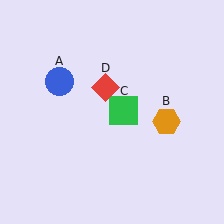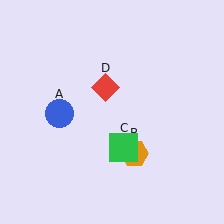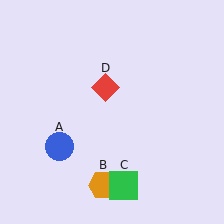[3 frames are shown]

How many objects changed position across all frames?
3 objects changed position: blue circle (object A), orange hexagon (object B), green square (object C).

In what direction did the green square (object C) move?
The green square (object C) moved down.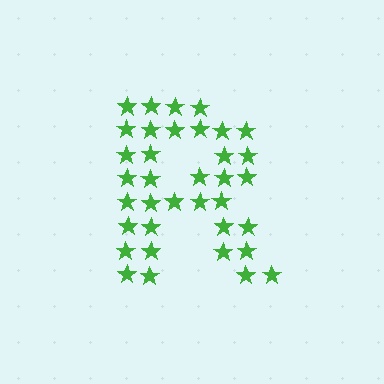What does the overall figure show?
The overall figure shows the letter R.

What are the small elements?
The small elements are stars.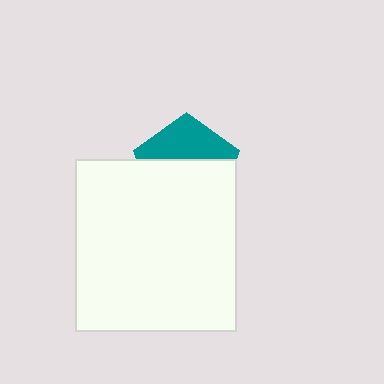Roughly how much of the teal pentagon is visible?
A small part of it is visible (roughly 40%).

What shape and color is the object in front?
The object in front is a white rectangle.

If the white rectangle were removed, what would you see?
You would see the complete teal pentagon.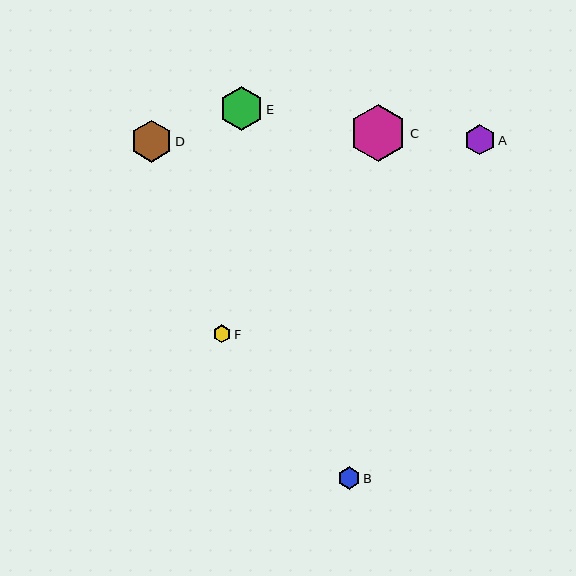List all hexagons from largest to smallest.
From largest to smallest: C, E, D, A, B, F.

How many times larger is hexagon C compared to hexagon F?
Hexagon C is approximately 3.2 times the size of hexagon F.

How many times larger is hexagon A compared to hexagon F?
Hexagon A is approximately 1.7 times the size of hexagon F.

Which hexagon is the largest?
Hexagon C is the largest with a size of approximately 57 pixels.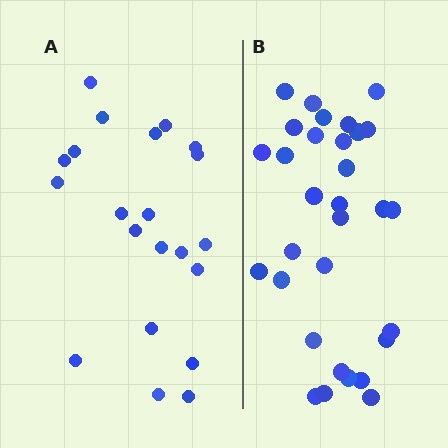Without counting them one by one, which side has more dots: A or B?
Region B (the right region) has more dots.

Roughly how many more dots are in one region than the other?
Region B has roughly 10 or so more dots than region A.